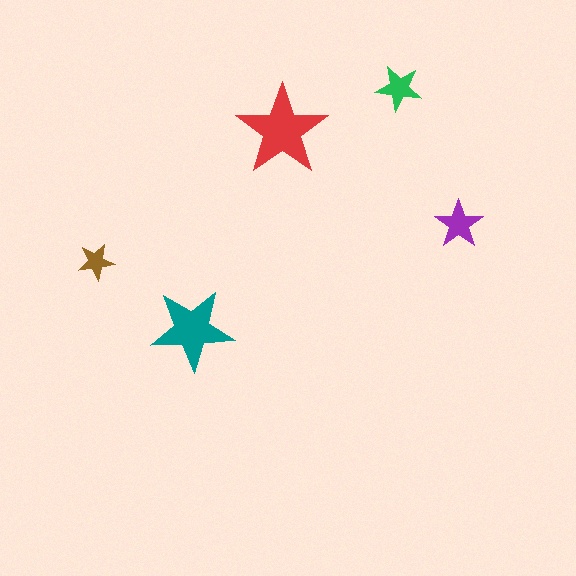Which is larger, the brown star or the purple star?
The purple one.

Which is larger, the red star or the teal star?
The red one.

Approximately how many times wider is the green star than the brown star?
About 1.5 times wider.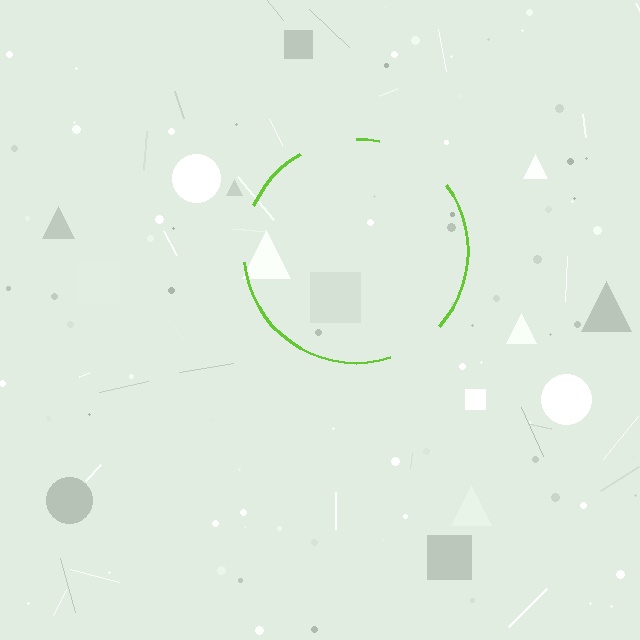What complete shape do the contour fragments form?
The contour fragments form a circle.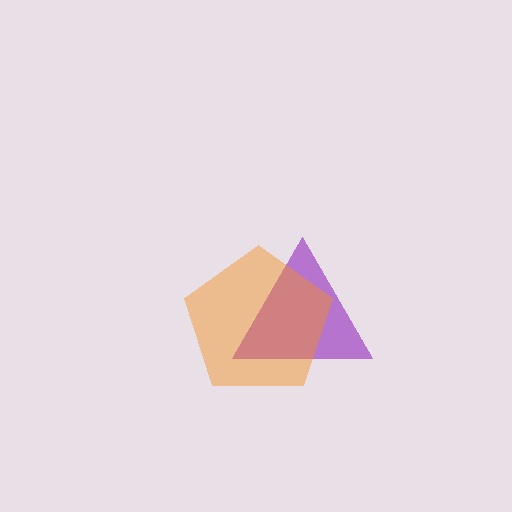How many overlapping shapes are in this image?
There are 2 overlapping shapes in the image.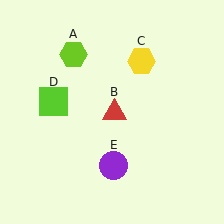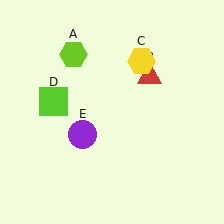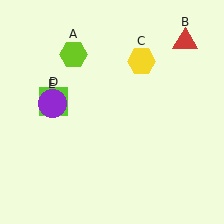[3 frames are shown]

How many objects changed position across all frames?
2 objects changed position: red triangle (object B), purple circle (object E).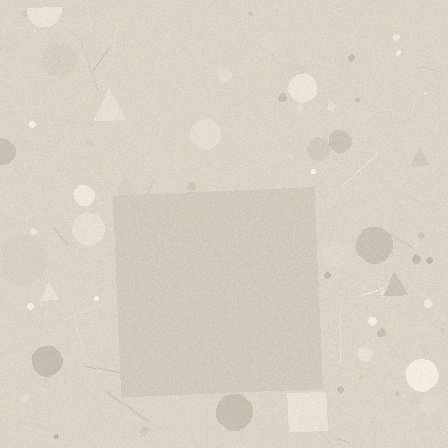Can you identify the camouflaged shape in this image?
The camouflaged shape is a square.